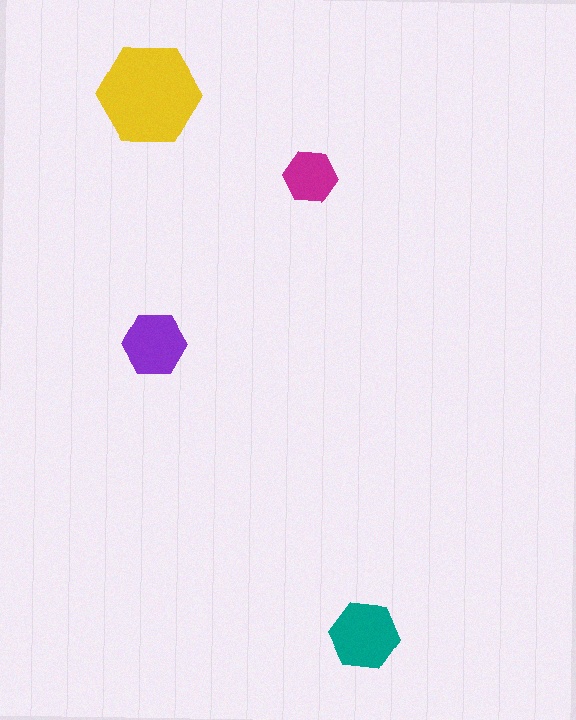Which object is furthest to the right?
The teal hexagon is rightmost.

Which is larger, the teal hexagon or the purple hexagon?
The teal one.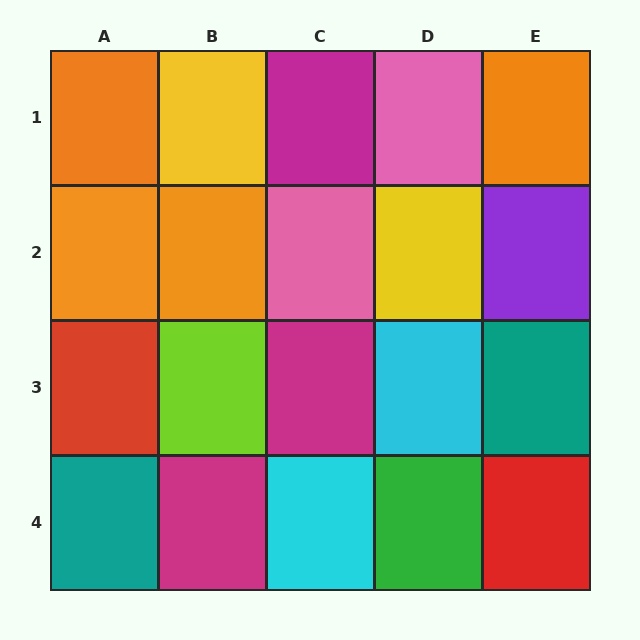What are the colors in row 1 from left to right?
Orange, yellow, magenta, pink, orange.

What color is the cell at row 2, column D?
Yellow.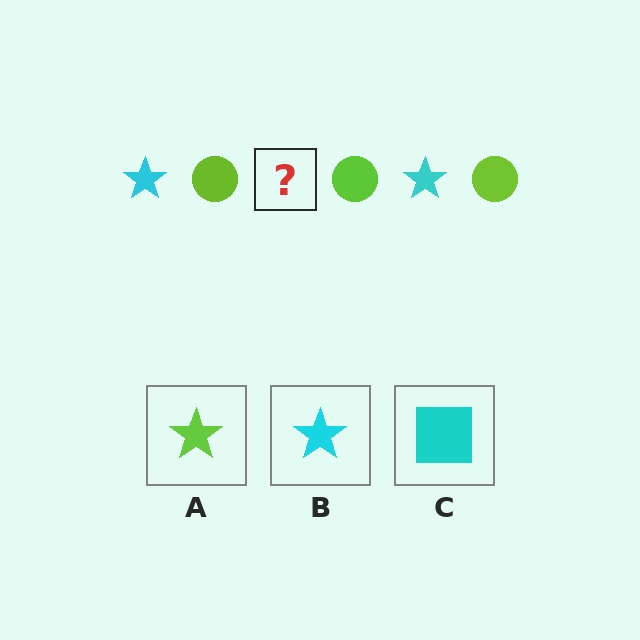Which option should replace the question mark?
Option B.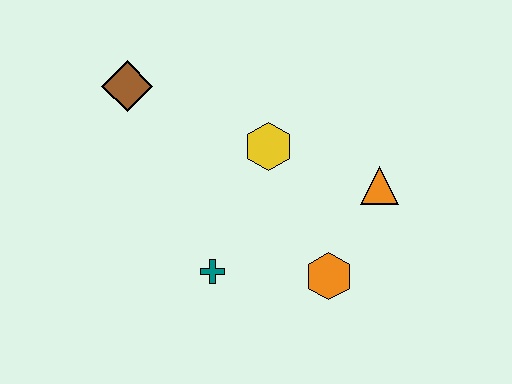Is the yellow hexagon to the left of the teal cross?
No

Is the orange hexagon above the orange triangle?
No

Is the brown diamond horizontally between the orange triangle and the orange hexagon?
No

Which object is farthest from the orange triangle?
The brown diamond is farthest from the orange triangle.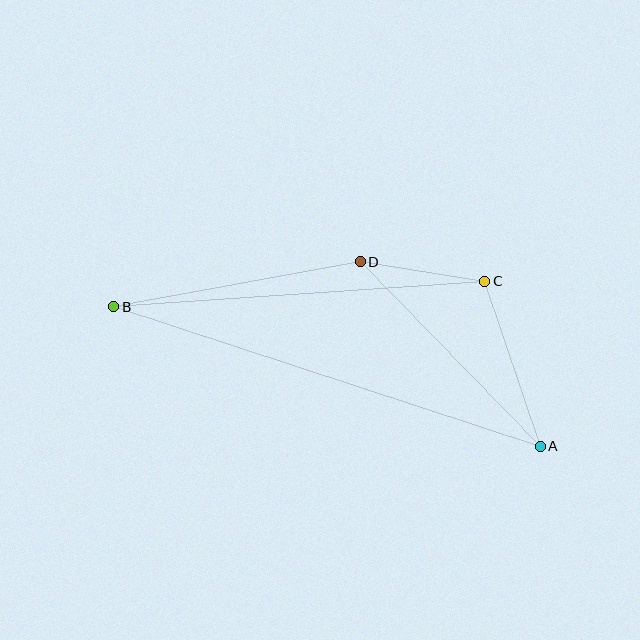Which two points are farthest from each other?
Points A and B are farthest from each other.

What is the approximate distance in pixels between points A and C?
The distance between A and C is approximately 174 pixels.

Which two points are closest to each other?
Points C and D are closest to each other.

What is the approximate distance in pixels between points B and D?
The distance between B and D is approximately 251 pixels.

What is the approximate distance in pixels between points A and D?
The distance between A and D is approximately 257 pixels.